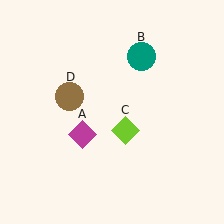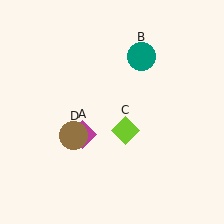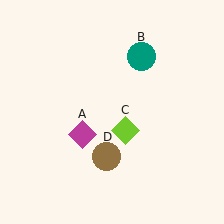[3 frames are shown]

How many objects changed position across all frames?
1 object changed position: brown circle (object D).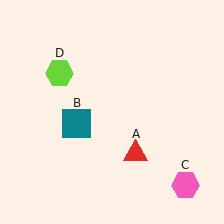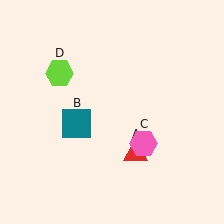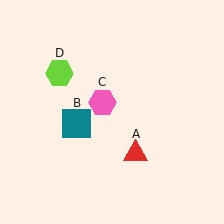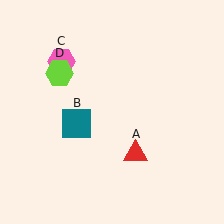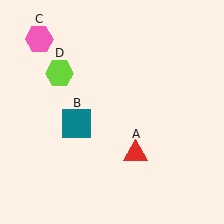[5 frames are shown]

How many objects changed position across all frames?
1 object changed position: pink hexagon (object C).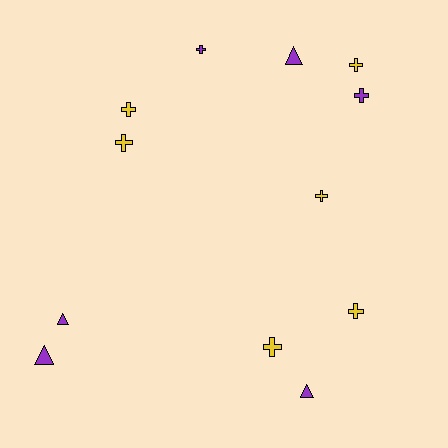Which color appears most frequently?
Yellow, with 6 objects.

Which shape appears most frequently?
Cross, with 8 objects.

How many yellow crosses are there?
There are 6 yellow crosses.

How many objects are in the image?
There are 12 objects.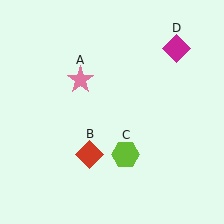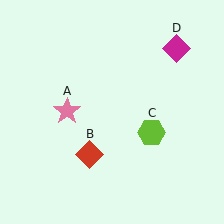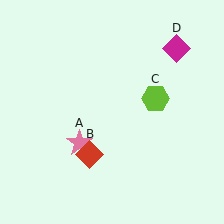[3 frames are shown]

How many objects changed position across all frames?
2 objects changed position: pink star (object A), lime hexagon (object C).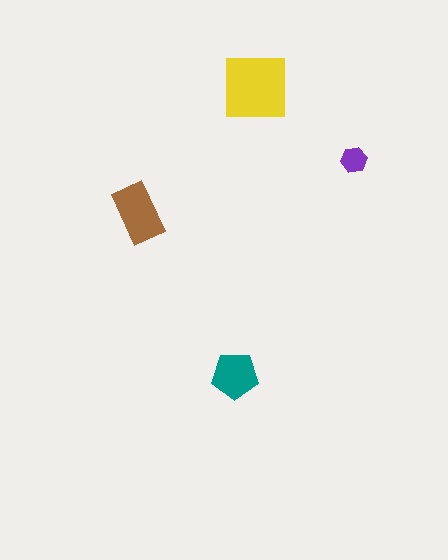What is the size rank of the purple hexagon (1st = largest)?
4th.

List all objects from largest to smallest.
The yellow square, the brown rectangle, the teal pentagon, the purple hexagon.